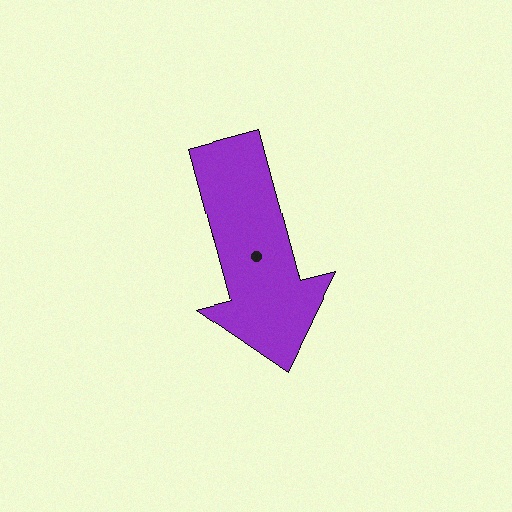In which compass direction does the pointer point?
South.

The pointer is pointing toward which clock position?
Roughly 5 o'clock.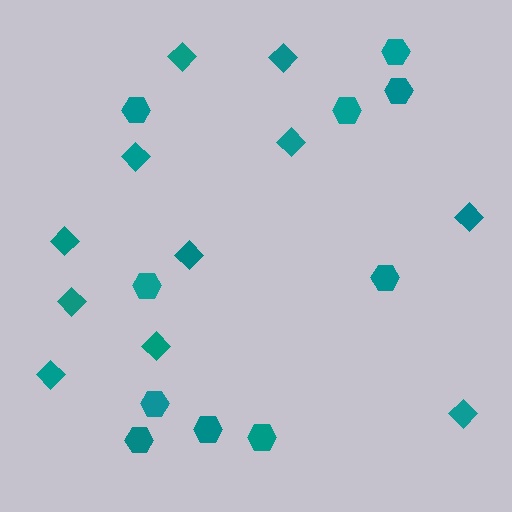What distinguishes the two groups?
There are 2 groups: one group of hexagons (10) and one group of diamonds (11).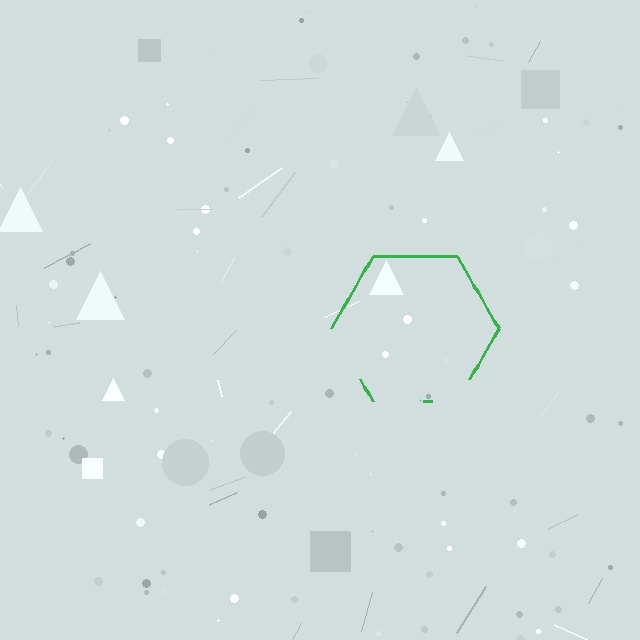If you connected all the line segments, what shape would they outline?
They would outline a hexagon.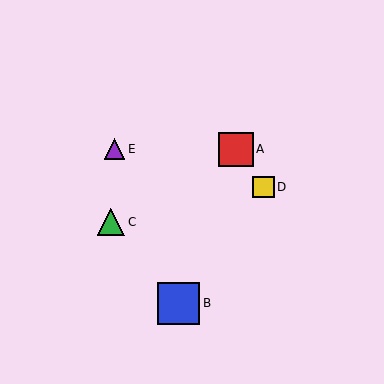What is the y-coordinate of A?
Object A is at y≈149.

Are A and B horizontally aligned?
No, A is at y≈149 and B is at y≈303.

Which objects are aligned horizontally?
Objects A, E are aligned horizontally.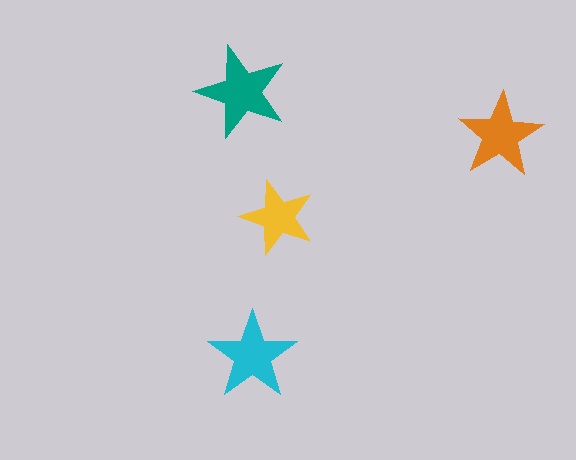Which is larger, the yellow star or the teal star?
The teal one.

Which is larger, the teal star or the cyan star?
The teal one.